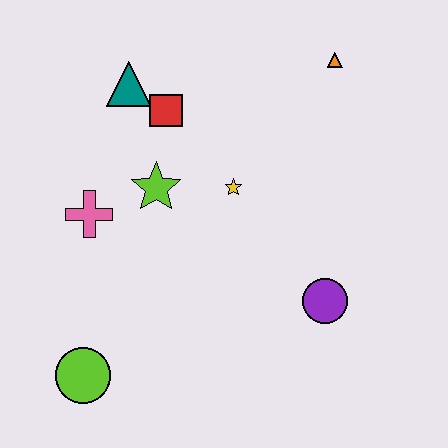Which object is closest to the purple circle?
The yellow star is closest to the purple circle.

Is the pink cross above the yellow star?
No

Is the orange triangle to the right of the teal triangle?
Yes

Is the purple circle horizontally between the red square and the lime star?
No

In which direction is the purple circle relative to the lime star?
The purple circle is to the right of the lime star.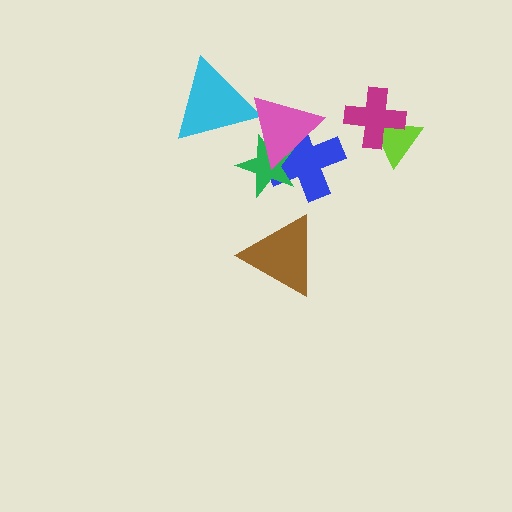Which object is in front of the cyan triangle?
The pink triangle is in front of the cyan triangle.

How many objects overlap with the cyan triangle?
1 object overlaps with the cyan triangle.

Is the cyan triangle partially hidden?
Yes, it is partially covered by another shape.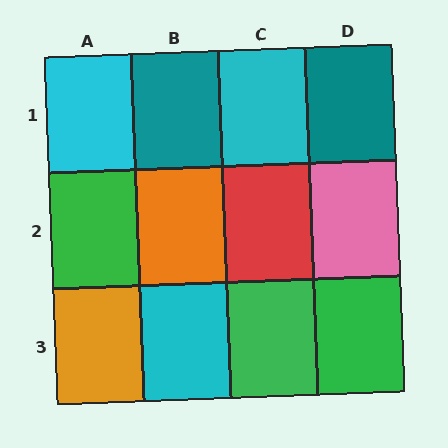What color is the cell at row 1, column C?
Cyan.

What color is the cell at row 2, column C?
Red.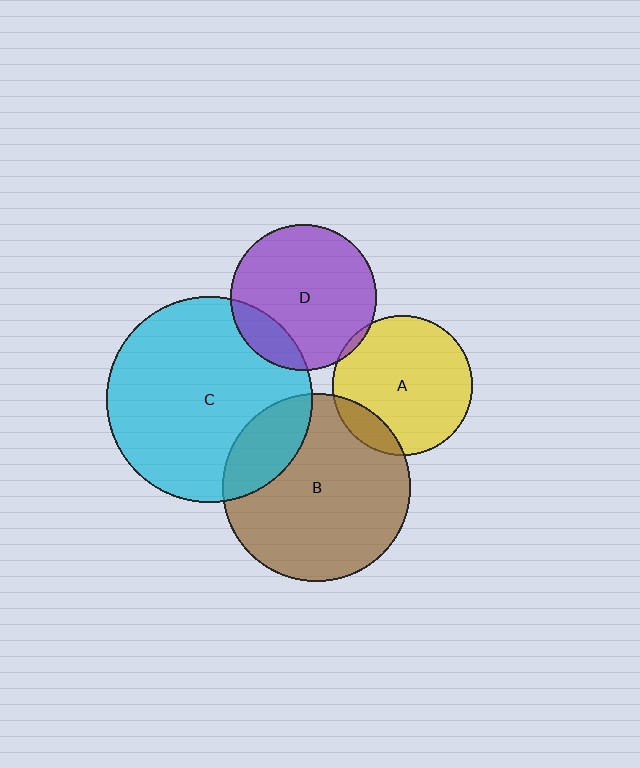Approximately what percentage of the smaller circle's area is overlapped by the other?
Approximately 15%.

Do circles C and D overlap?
Yes.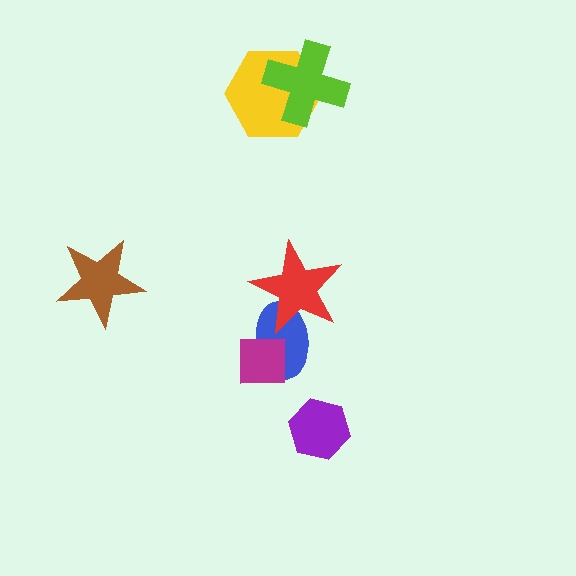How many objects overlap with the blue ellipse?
2 objects overlap with the blue ellipse.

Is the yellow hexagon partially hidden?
Yes, it is partially covered by another shape.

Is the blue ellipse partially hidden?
Yes, it is partially covered by another shape.